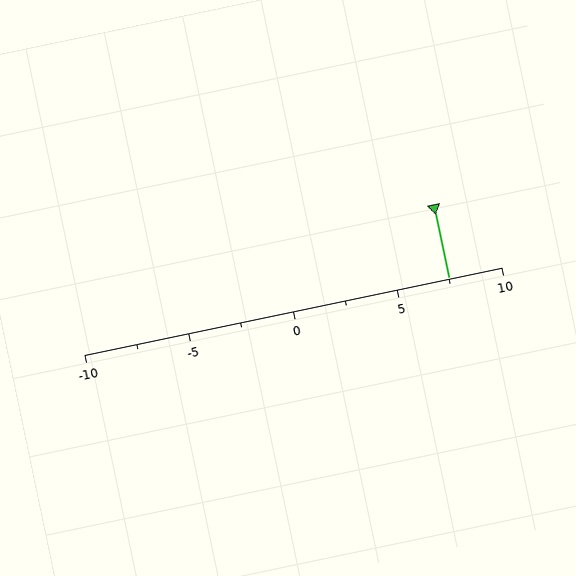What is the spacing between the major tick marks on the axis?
The major ticks are spaced 5 apart.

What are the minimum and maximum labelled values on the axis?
The axis runs from -10 to 10.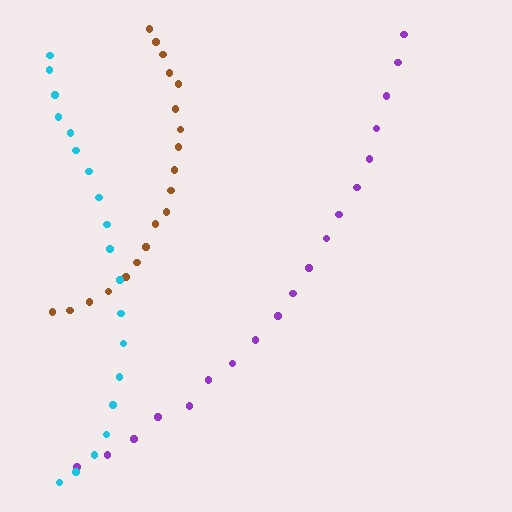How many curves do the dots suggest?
There are 3 distinct paths.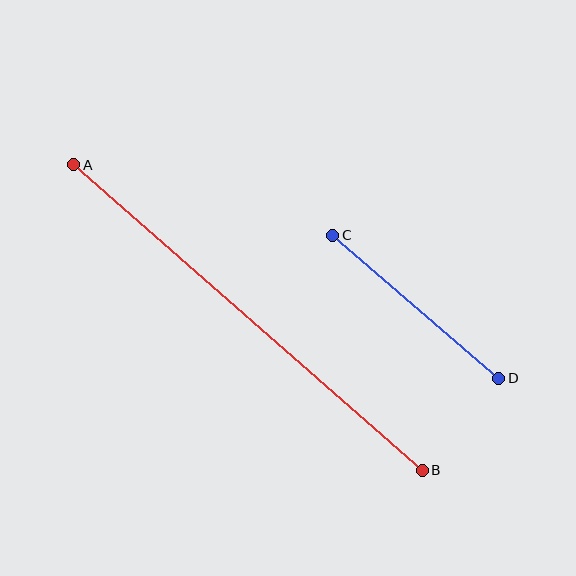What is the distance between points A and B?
The distance is approximately 464 pixels.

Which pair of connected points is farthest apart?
Points A and B are farthest apart.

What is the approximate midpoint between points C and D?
The midpoint is at approximately (416, 307) pixels.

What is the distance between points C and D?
The distance is approximately 219 pixels.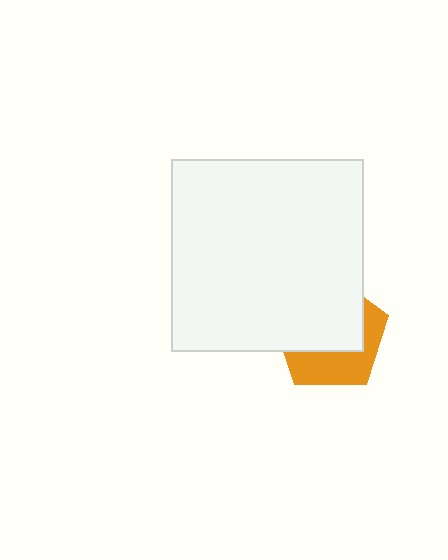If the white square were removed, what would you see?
You would see the complete orange pentagon.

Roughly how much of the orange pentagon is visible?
A small part of it is visible (roughly 41%).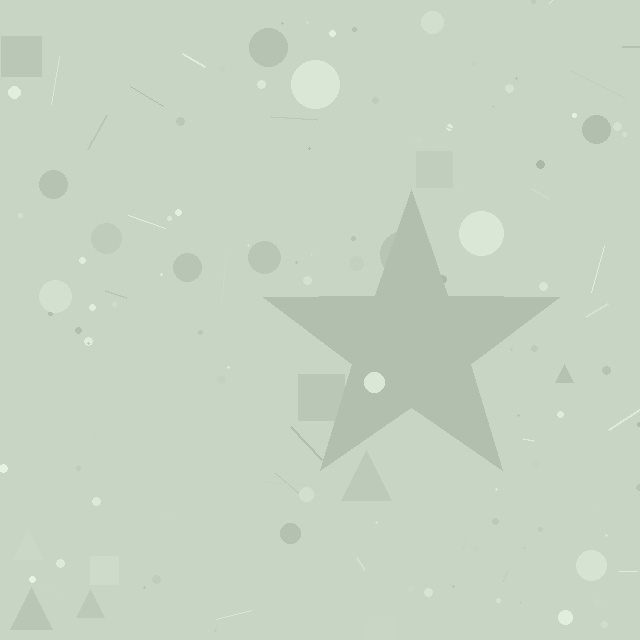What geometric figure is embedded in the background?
A star is embedded in the background.